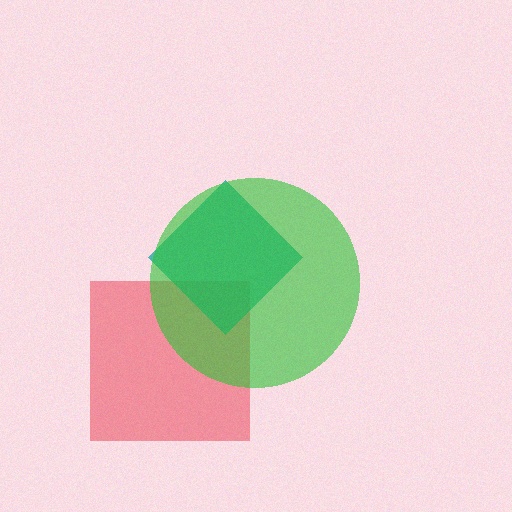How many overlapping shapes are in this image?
There are 3 overlapping shapes in the image.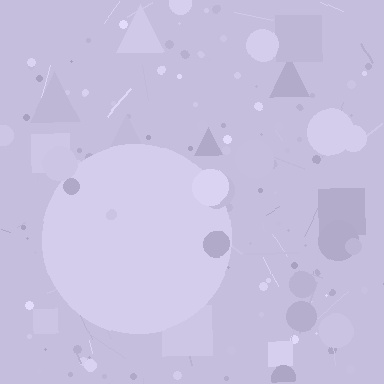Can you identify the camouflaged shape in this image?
The camouflaged shape is a circle.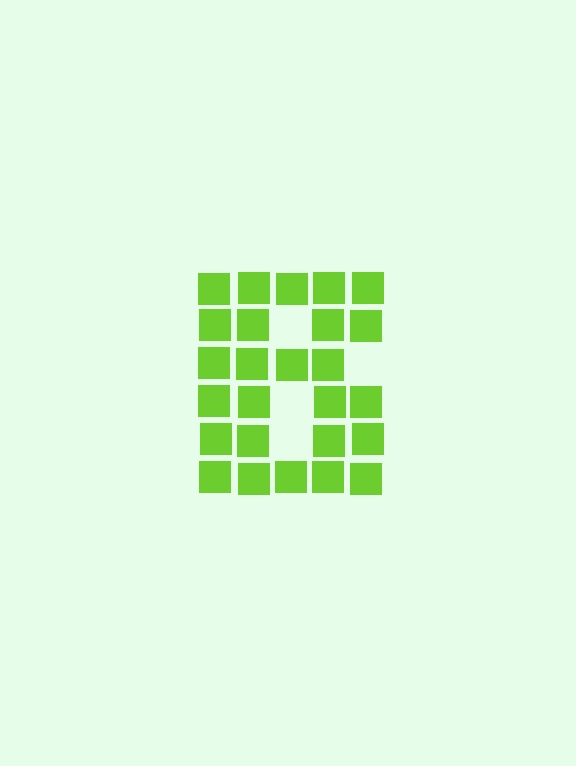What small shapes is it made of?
It is made of small squares.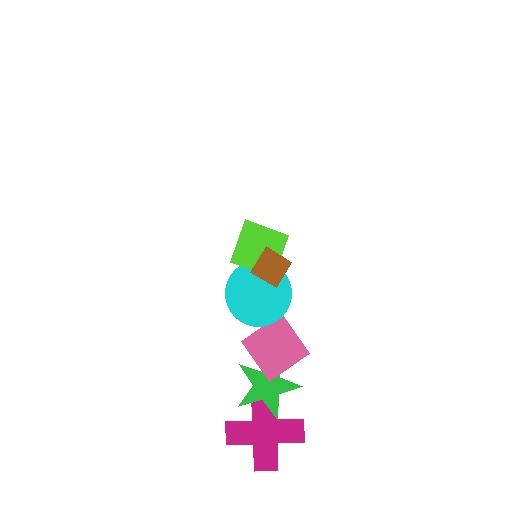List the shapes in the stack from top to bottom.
From top to bottom: the brown diamond, the lime diamond, the cyan circle, the pink diamond, the green star, the magenta cross.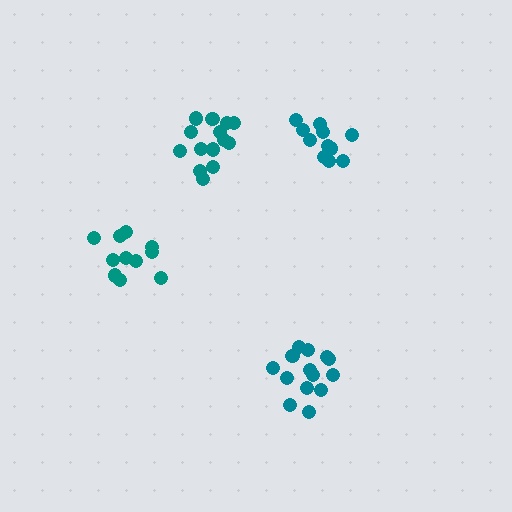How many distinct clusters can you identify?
There are 4 distinct clusters.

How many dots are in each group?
Group 1: 14 dots, Group 2: 11 dots, Group 3: 14 dots, Group 4: 11 dots (50 total).